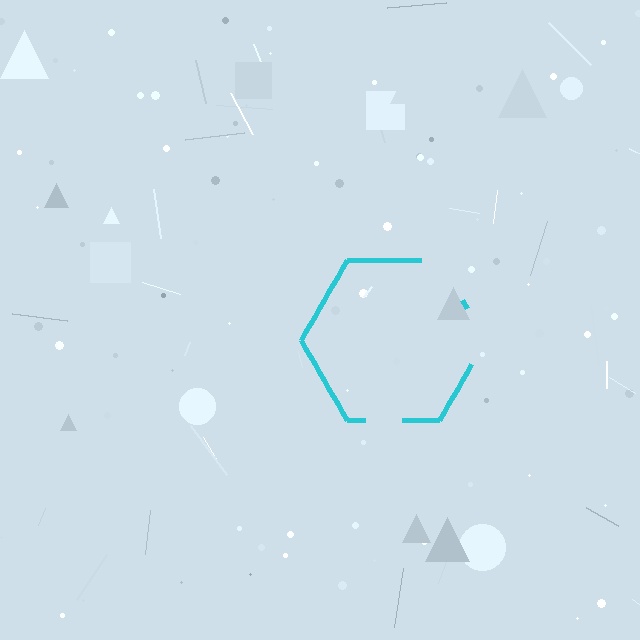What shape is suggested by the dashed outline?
The dashed outline suggests a hexagon.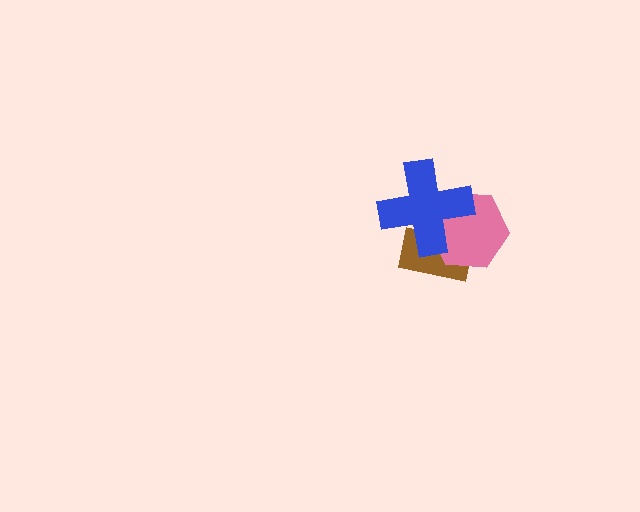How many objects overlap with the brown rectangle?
2 objects overlap with the brown rectangle.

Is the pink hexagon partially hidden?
Yes, it is partially covered by another shape.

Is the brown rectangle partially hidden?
Yes, it is partially covered by another shape.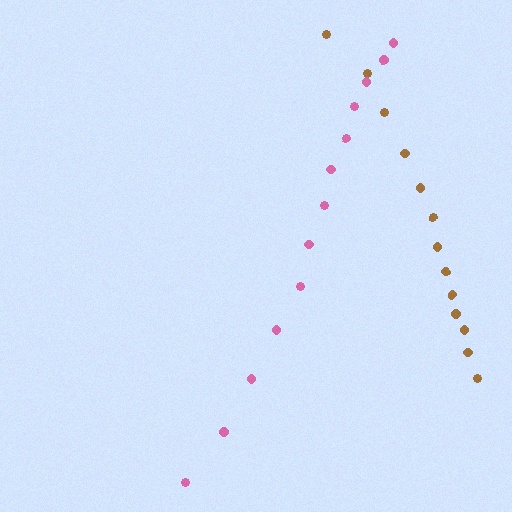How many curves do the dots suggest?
There are 2 distinct paths.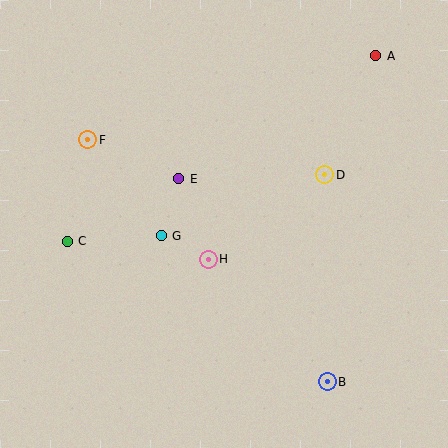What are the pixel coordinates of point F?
Point F is at (88, 140).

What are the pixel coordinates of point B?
Point B is at (327, 382).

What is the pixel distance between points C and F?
The distance between C and F is 103 pixels.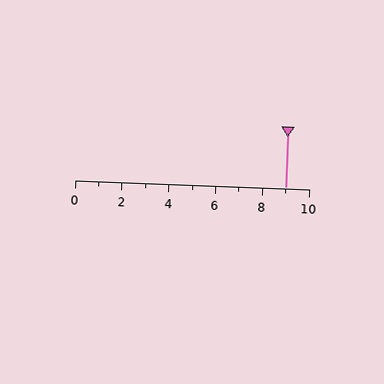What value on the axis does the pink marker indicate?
The marker indicates approximately 9.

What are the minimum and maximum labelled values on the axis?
The axis runs from 0 to 10.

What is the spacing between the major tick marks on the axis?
The major ticks are spaced 2 apart.